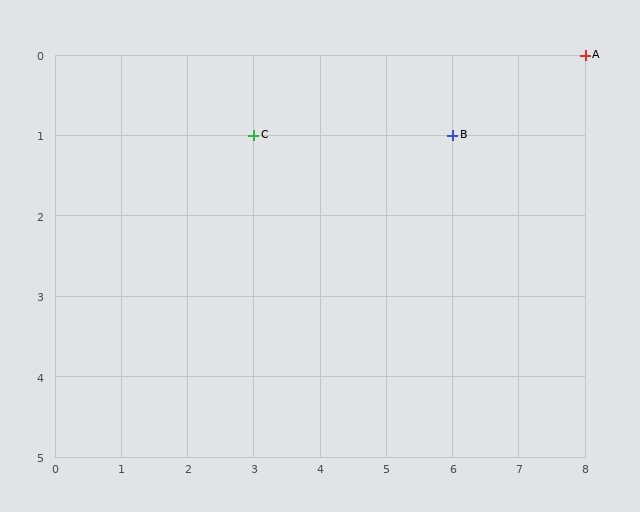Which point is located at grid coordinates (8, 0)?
Point A is at (8, 0).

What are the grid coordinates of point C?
Point C is at grid coordinates (3, 1).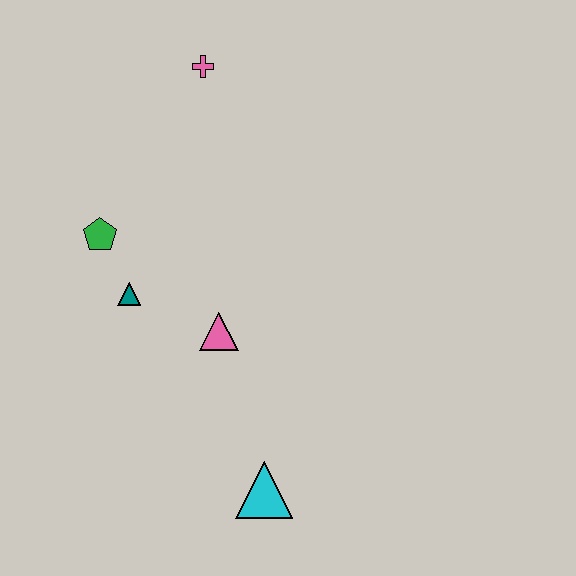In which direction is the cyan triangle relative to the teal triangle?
The cyan triangle is below the teal triangle.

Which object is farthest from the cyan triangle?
The pink cross is farthest from the cyan triangle.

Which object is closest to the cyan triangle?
The pink triangle is closest to the cyan triangle.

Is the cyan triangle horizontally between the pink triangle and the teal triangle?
No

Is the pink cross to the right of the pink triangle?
No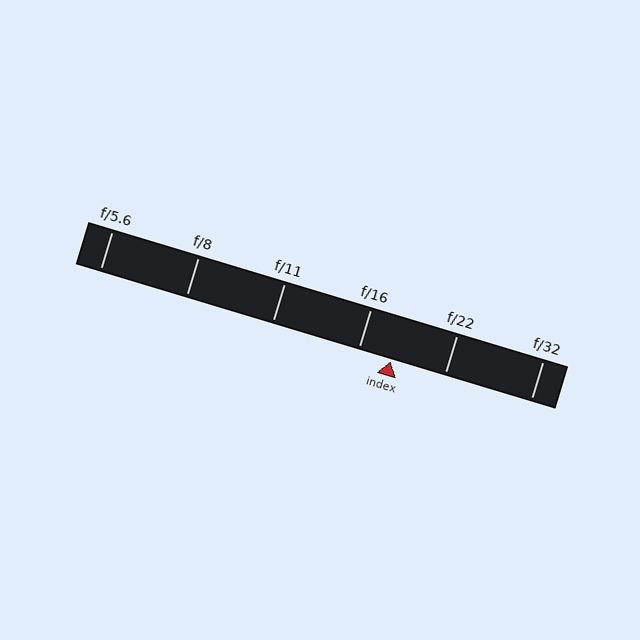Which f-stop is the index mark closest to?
The index mark is closest to f/16.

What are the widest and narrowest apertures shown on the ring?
The widest aperture shown is f/5.6 and the narrowest is f/32.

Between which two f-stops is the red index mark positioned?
The index mark is between f/16 and f/22.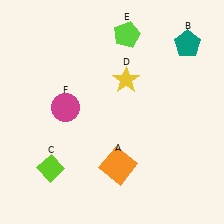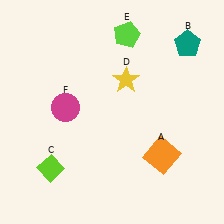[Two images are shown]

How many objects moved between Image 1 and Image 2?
1 object moved between the two images.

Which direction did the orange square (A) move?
The orange square (A) moved right.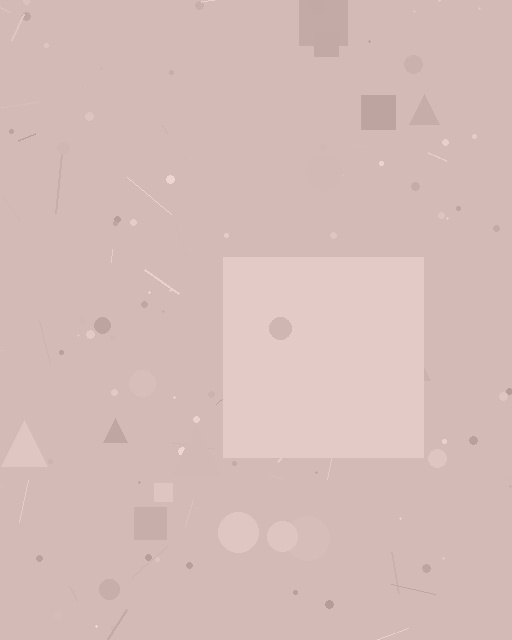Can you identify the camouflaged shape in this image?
The camouflaged shape is a square.